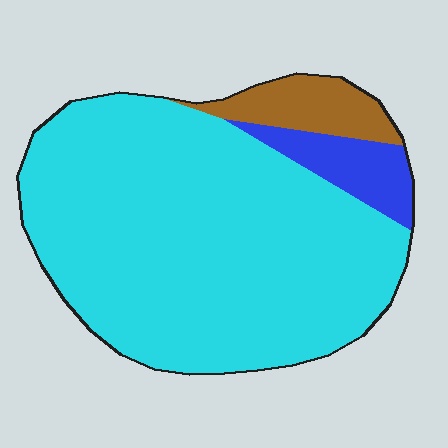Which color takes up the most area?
Cyan, at roughly 85%.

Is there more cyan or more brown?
Cyan.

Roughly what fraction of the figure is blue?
Blue covers around 10% of the figure.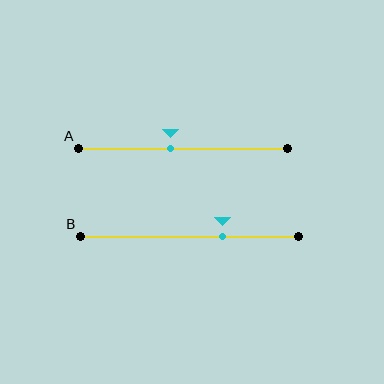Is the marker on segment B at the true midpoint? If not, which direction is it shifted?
No, the marker on segment B is shifted to the right by about 15% of the segment length.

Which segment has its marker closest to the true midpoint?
Segment A has its marker closest to the true midpoint.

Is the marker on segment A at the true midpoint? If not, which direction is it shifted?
No, the marker on segment A is shifted to the left by about 6% of the segment length.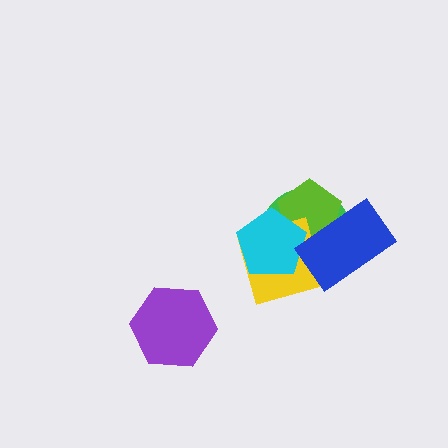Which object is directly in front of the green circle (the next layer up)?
The lime pentagon is directly in front of the green circle.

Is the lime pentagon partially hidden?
Yes, it is partially covered by another shape.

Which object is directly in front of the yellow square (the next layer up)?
The cyan pentagon is directly in front of the yellow square.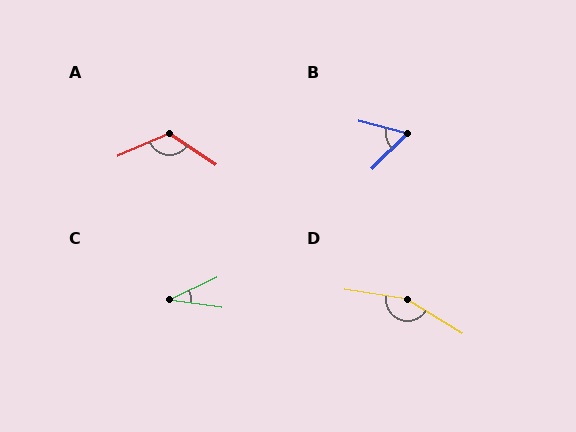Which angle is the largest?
D, at approximately 157 degrees.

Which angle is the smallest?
C, at approximately 32 degrees.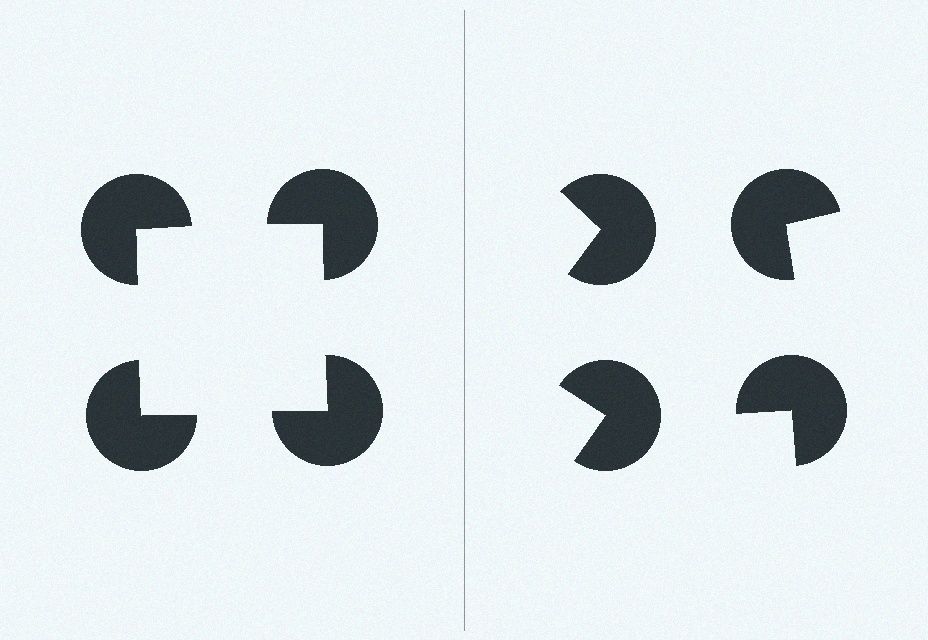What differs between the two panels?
The pac-man discs are positioned identically on both sides; only the wedge orientations differ. On the left they align to a square; on the right they are misaligned.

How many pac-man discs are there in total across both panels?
8 — 4 on each side.